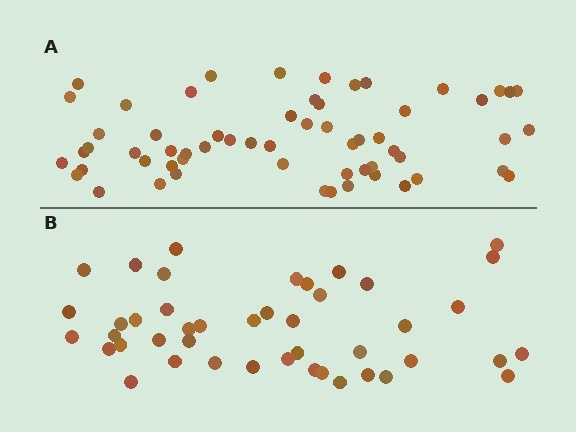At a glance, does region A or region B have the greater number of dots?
Region A (the top region) has more dots.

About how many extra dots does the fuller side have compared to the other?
Region A has approximately 15 more dots than region B.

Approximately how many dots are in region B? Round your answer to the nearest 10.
About 40 dots. (The exact count is 44, which rounds to 40.)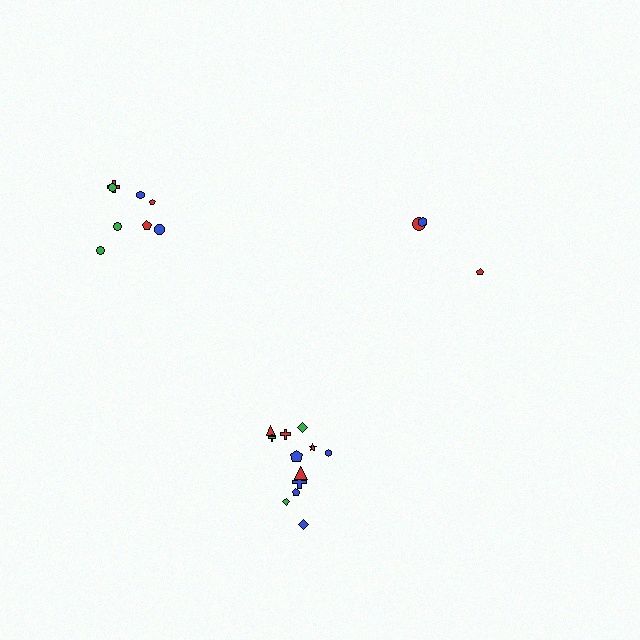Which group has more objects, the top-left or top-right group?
The top-left group.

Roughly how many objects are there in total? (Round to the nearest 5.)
Roughly 25 objects in total.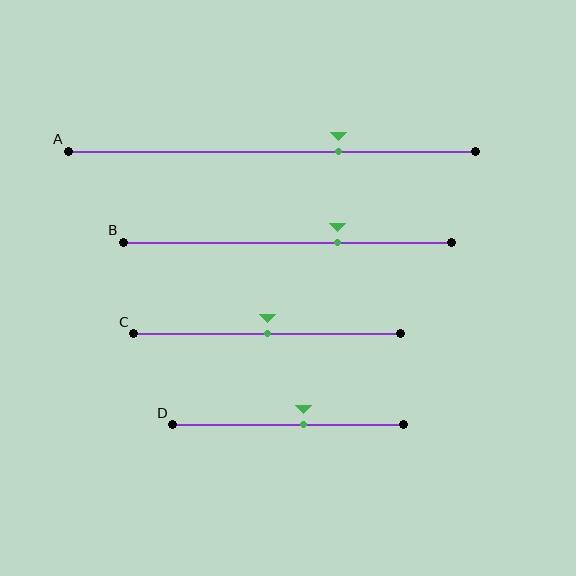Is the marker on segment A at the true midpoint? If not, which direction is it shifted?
No, the marker on segment A is shifted to the right by about 16% of the segment length.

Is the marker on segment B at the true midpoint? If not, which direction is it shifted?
No, the marker on segment B is shifted to the right by about 15% of the segment length.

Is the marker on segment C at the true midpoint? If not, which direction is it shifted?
Yes, the marker on segment C is at the true midpoint.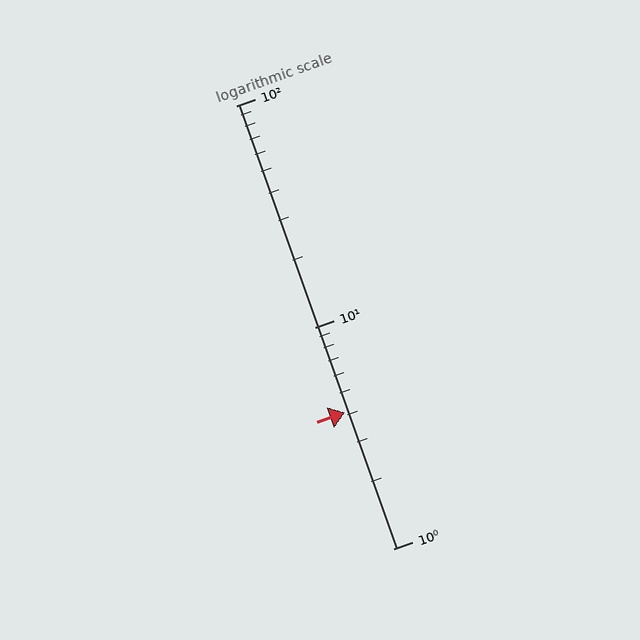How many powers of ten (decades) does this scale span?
The scale spans 2 decades, from 1 to 100.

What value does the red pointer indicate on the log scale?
The pointer indicates approximately 4.1.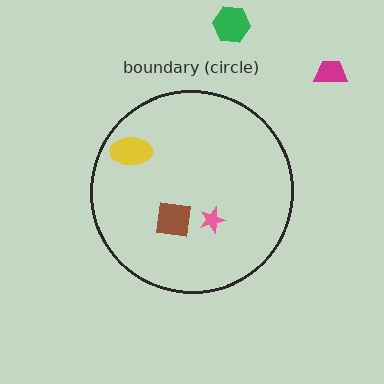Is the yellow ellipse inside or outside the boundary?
Inside.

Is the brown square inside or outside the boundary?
Inside.